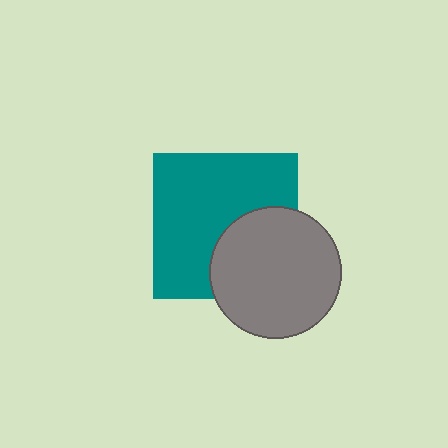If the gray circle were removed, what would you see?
You would see the complete teal square.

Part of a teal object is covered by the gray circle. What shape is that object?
It is a square.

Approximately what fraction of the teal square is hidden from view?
Roughly 34% of the teal square is hidden behind the gray circle.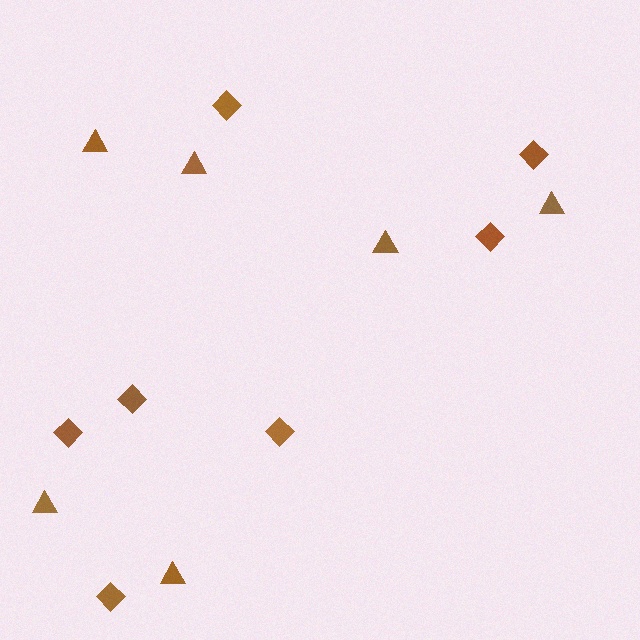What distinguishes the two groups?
There are 2 groups: one group of triangles (6) and one group of diamonds (7).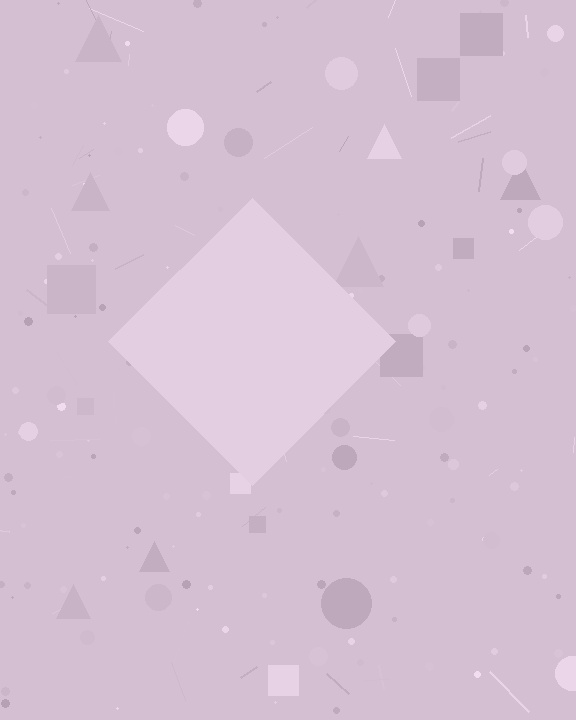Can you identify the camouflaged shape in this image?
The camouflaged shape is a diamond.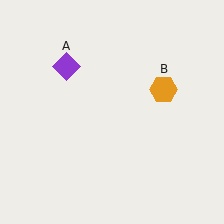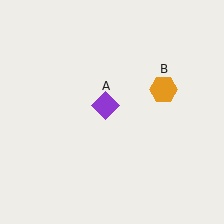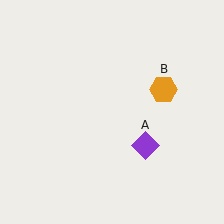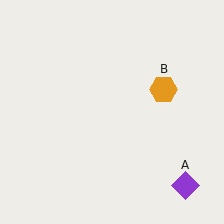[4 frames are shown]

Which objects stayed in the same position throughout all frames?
Orange hexagon (object B) remained stationary.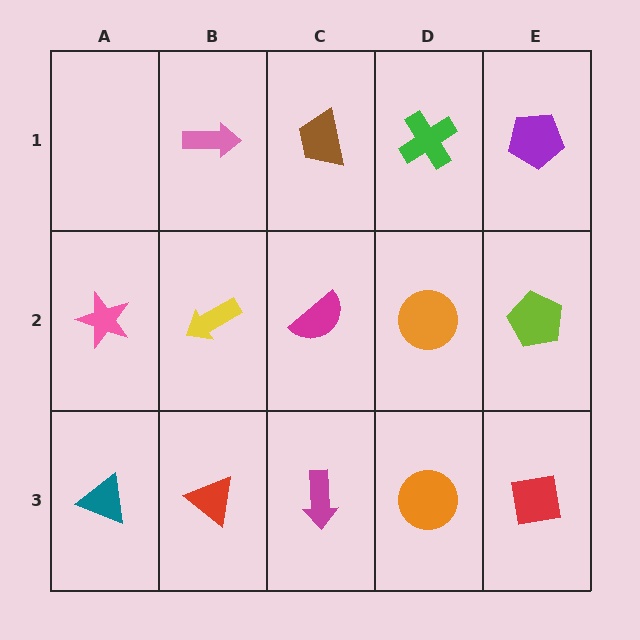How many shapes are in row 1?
4 shapes.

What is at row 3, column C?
A magenta arrow.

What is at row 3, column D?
An orange circle.